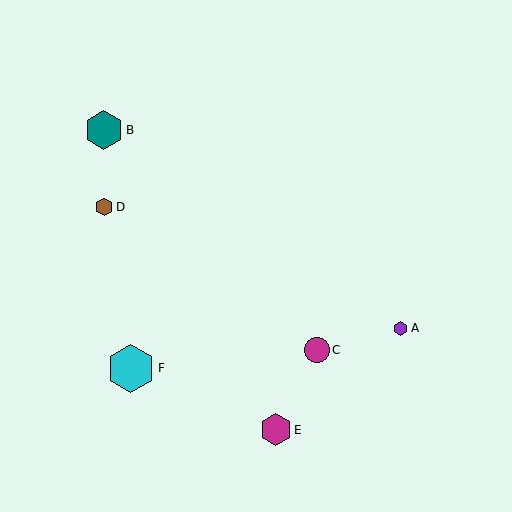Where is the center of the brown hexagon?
The center of the brown hexagon is at (104, 207).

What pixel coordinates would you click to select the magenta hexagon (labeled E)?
Click at (276, 430) to select the magenta hexagon E.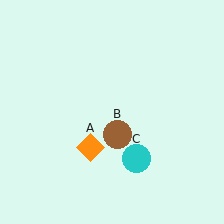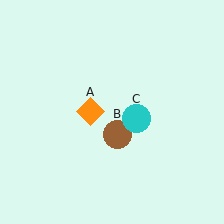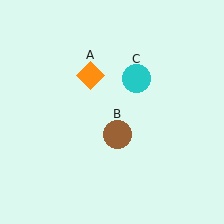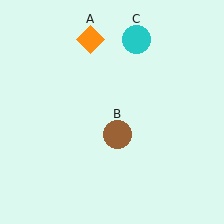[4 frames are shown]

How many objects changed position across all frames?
2 objects changed position: orange diamond (object A), cyan circle (object C).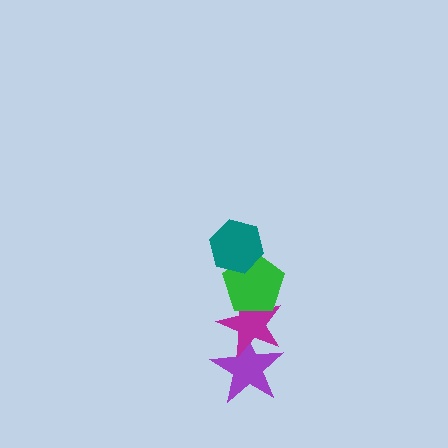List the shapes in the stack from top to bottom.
From top to bottom: the teal hexagon, the green pentagon, the magenta star, the purple star.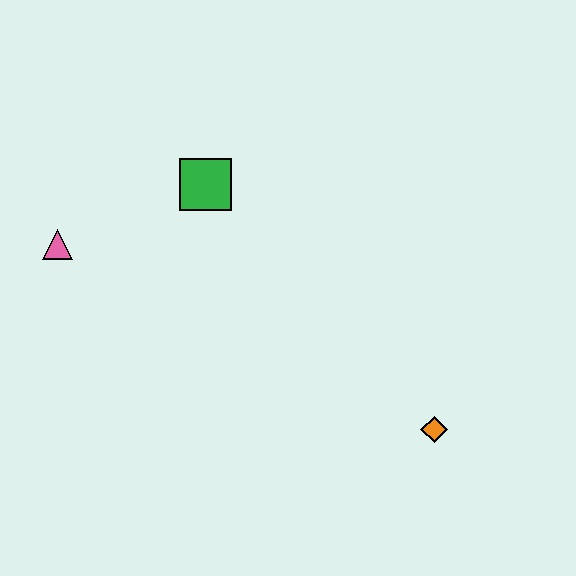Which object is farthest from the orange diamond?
The pink triangle is farthest from the orange diamond.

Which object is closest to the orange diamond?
The green square is closest to the orange diamond.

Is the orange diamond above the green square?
No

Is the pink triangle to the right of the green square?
No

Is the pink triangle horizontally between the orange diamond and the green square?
No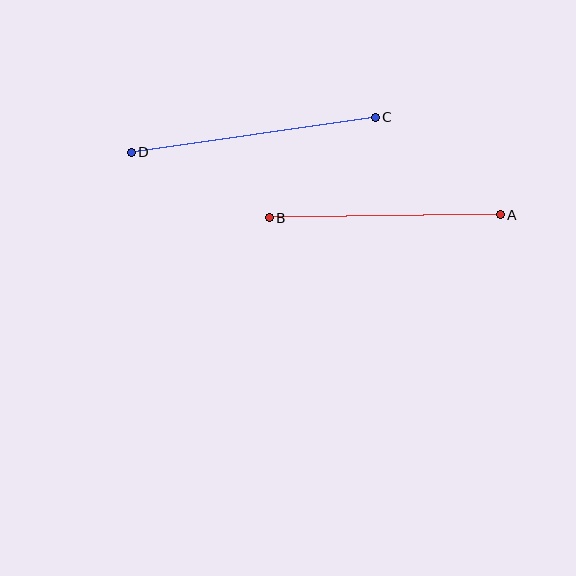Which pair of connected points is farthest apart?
Points C and D are farthest apart.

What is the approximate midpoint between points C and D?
The midpoint is at approximately (253, 135) pixels.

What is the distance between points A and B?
The distance is approximately 231 pixels.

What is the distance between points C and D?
The distance is approximately 246 pixels.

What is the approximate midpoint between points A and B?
The midpoint is at approximately (385, 216) pixels.